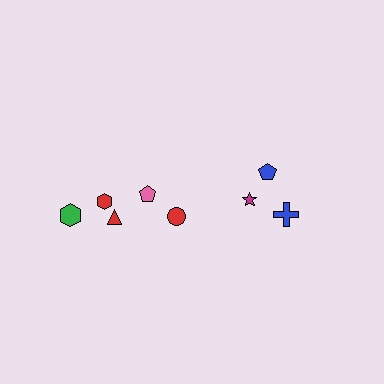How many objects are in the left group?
There are 5 objects.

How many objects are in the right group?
There are 3 objects.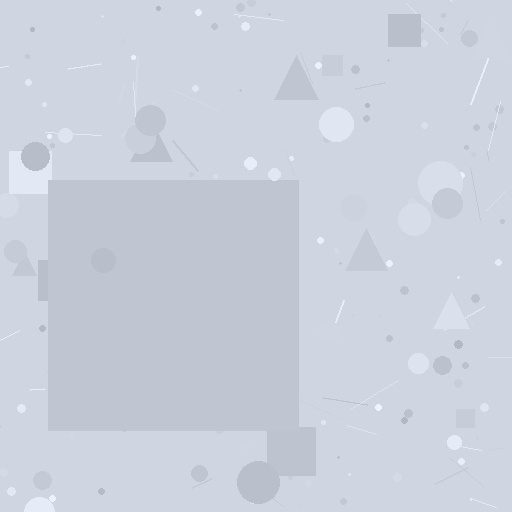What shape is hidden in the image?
A square is hidden in the image.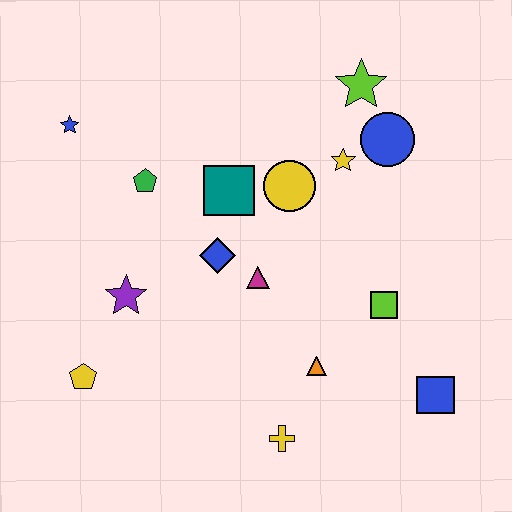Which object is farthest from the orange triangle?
The blue star is farthest from the orange triangle.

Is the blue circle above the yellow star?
Yes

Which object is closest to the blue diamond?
The magenta triangle is closest to the blue diamond.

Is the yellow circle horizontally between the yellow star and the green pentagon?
Yes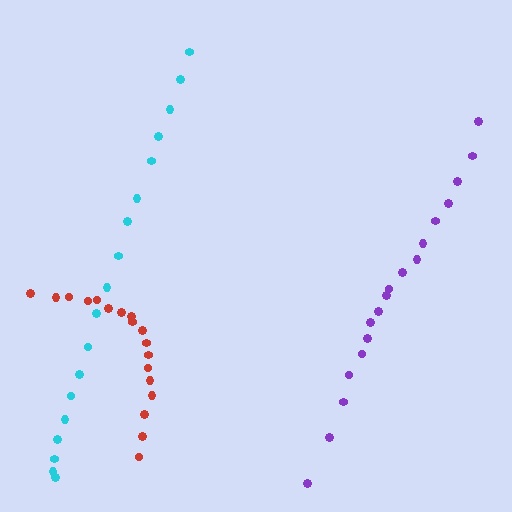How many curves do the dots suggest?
There are 3 distinct paths.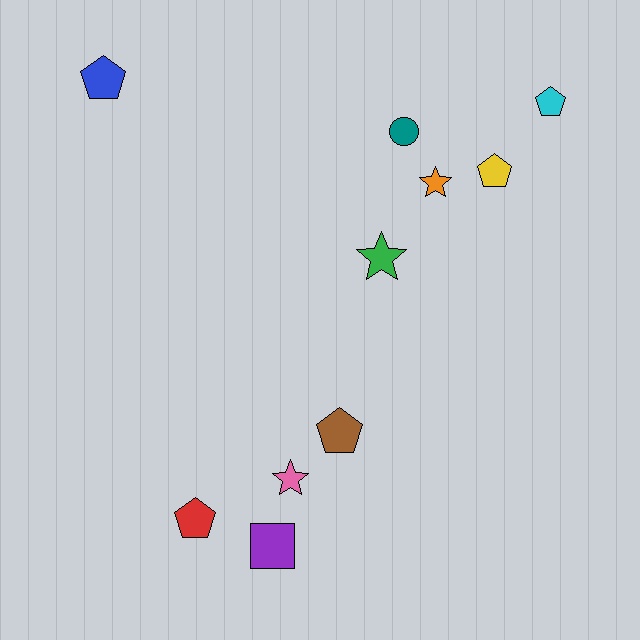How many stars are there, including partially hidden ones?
There are 3 stars.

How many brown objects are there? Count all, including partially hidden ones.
There is 1 brown object.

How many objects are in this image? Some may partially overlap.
There are 10 objects.